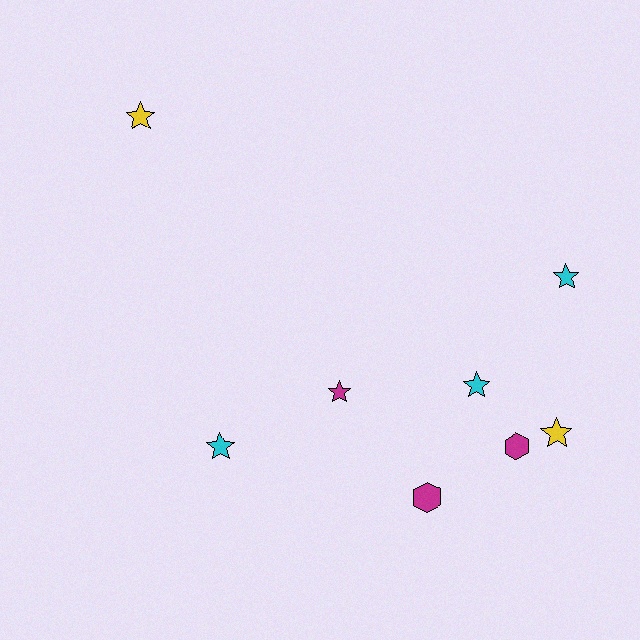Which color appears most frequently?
Cyan, with 3 objects.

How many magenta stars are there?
There is 1 magenta star.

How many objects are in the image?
There are 8 objects.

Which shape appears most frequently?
Star, with 6 objects.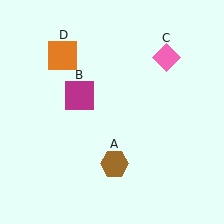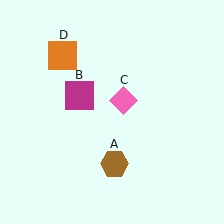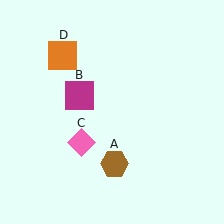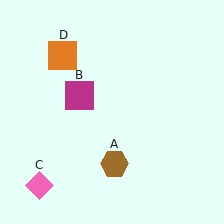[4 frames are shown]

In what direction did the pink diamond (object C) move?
The pink diamond (object C) moved down and to the left.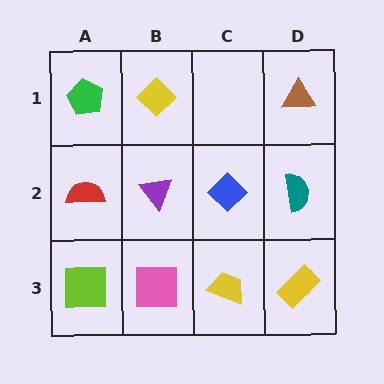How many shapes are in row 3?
4 shapes.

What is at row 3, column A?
A lime square.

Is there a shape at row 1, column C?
No, that cell is empty.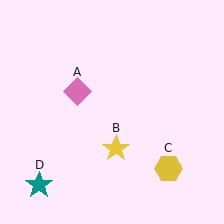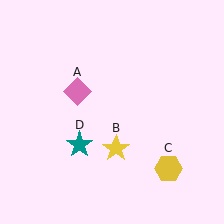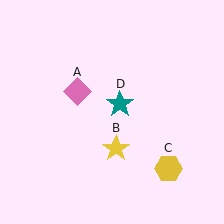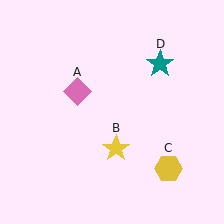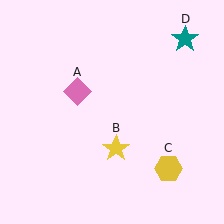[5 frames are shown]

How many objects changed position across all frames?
1 object changed position: teal star (object D).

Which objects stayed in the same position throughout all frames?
Pink diamond (object A) and yellow star (object B) and yellow hexagon (object C) remained stationary.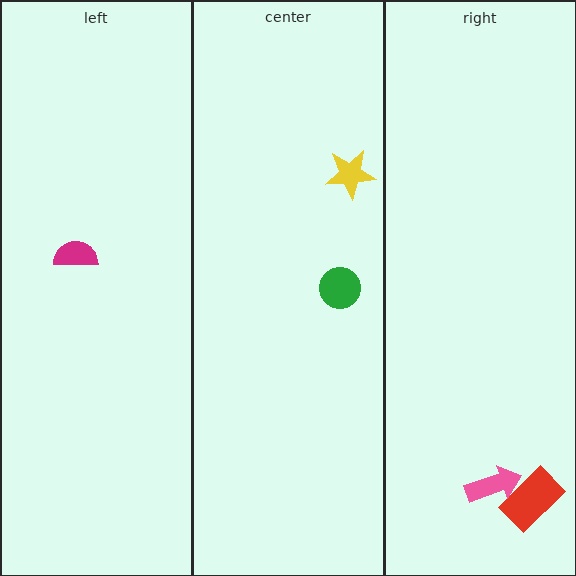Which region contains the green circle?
The center region.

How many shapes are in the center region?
2.